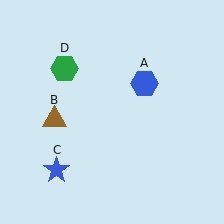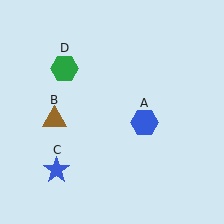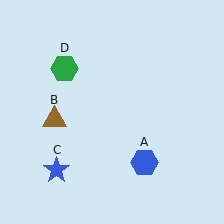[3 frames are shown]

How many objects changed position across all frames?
1 object changed position: blue hexagon (object A).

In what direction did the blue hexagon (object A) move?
The blue hexagon (object A) moved down.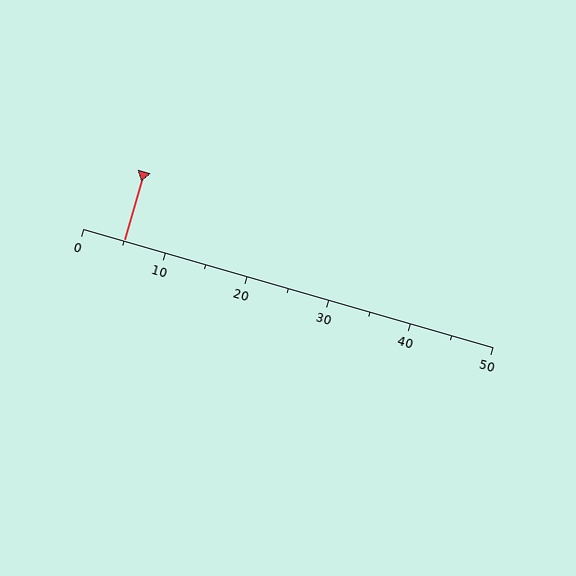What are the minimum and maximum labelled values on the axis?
The axis runs from 0 to 50.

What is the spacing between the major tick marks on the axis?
The major ticks are spaced 10 apart.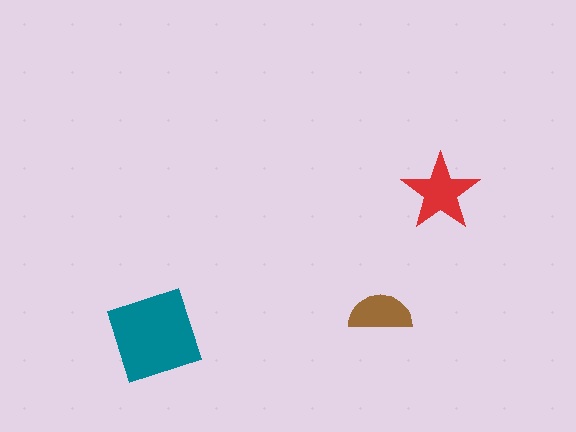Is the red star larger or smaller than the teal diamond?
Smaller.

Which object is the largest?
The teal diamond.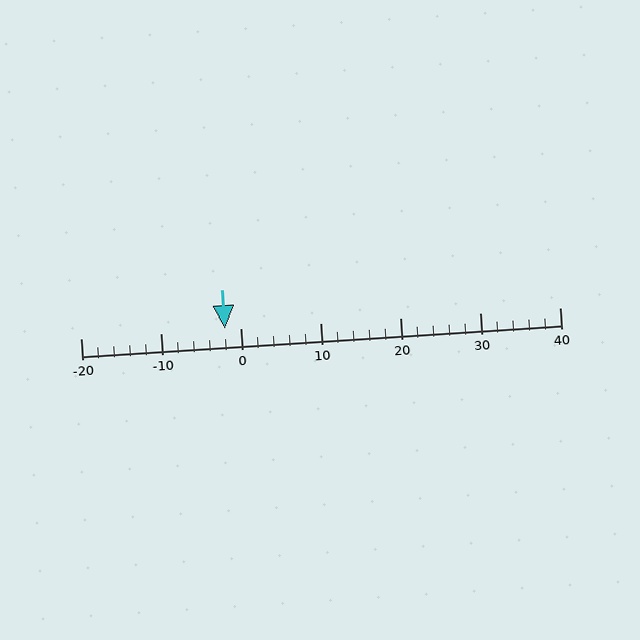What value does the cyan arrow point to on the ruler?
The cyan arrow points to approximately -2.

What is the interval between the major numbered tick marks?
The major tick marks are spaced 10 units apart.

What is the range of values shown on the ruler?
The ruler shows values from -20 to 40.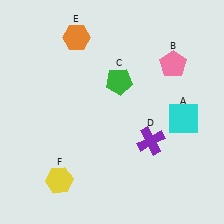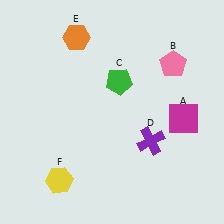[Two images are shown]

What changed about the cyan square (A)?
In Image 1, A is cyan. In Image 2, it changed to magenta.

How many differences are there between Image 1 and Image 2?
There is 1 difference between the two images.